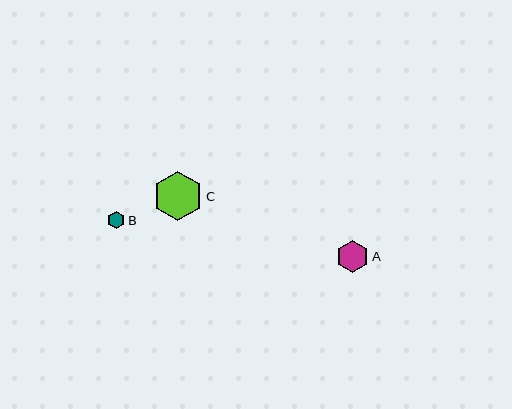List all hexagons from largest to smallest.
From largest to smallest: C, A, B.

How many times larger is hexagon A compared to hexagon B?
Hexagon A is approximately 1.8 times the size of hexagon B.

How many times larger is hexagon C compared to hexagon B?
Hexagon C is approximately 2.9 times the size of hexagon B.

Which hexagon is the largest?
Hexagon C is the largest with a size of approximately 50 pixels.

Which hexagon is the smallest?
Hexagon B is the smallest with a size of approximately 17 pixels.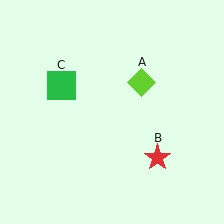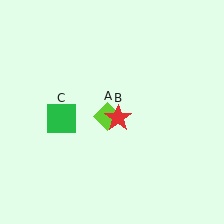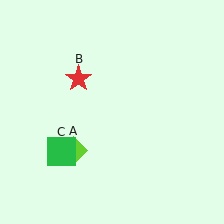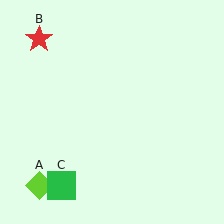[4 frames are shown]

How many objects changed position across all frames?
3 objects changed position: lime diamond (object A), red star (object B), green square (object C).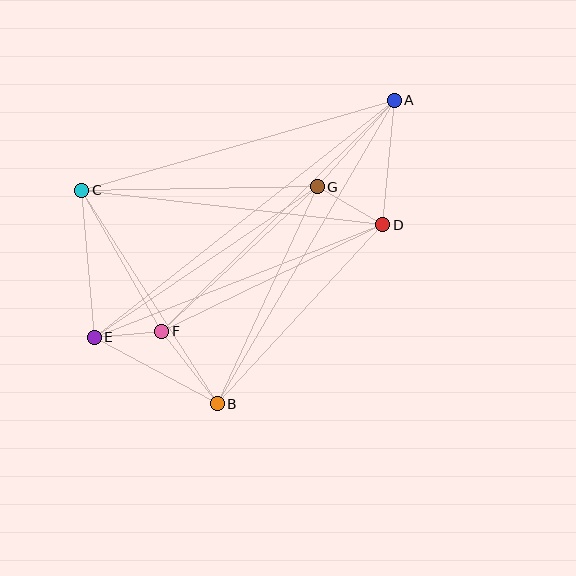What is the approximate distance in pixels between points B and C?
The distance between B and C is approximately 253 pixels.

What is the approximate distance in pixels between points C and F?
The distance between C and F is approximately 162 pixels.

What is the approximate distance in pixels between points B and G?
The distance between B and G is approximately 239 pixels.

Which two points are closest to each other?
Points E and F are closest to each other.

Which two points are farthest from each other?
Points A and E are farthest from each other.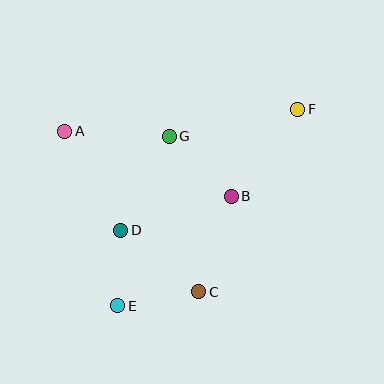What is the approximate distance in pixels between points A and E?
The distance between A and E is approximately 183 pixels.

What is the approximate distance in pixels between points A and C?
The distance between A and C is approximately 209 pixels.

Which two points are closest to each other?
Points D and E are closest to each other.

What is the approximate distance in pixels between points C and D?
The distance between C and D is approximately 100 pixels.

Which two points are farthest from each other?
Points E and F are farthest from each other.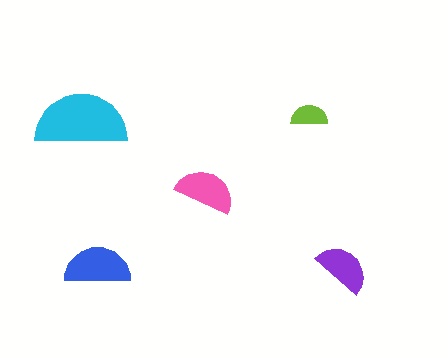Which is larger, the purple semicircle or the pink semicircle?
The pink one.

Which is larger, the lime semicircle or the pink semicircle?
The pink one.